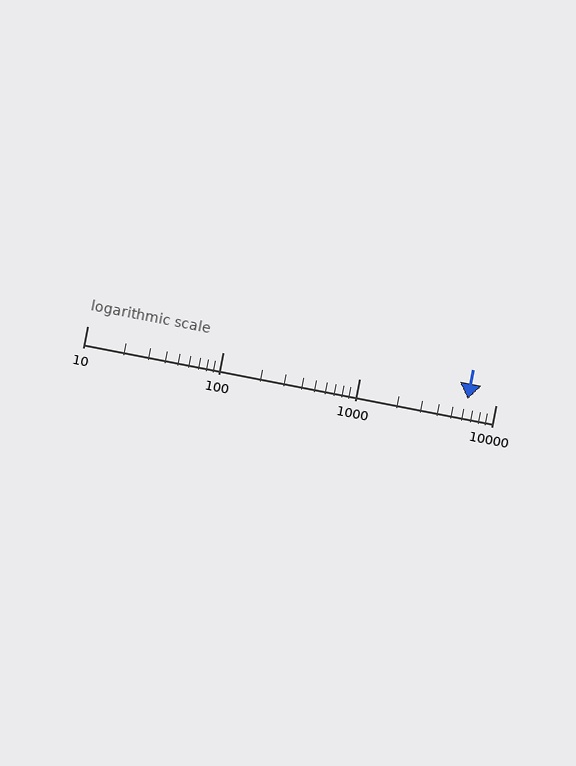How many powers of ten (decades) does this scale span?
The scale spans 3 decades, from 10 to 10000.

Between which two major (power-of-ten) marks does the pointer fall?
The pointer is between 1000 and 10000.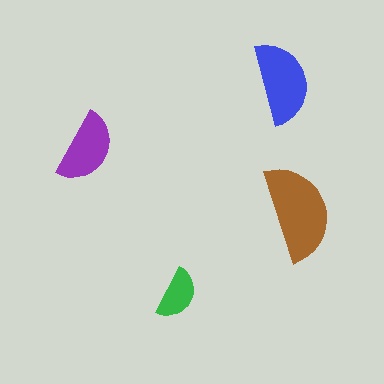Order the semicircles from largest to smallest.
the brown one, the blue one, the purple one, the green one.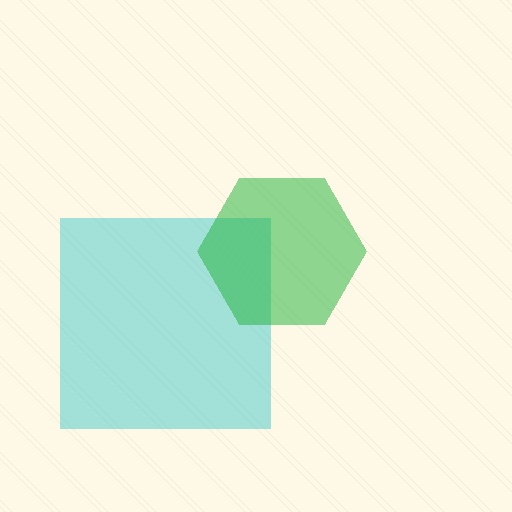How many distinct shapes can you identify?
There are 2 distinct shapes: a cyan square, a green hexagon.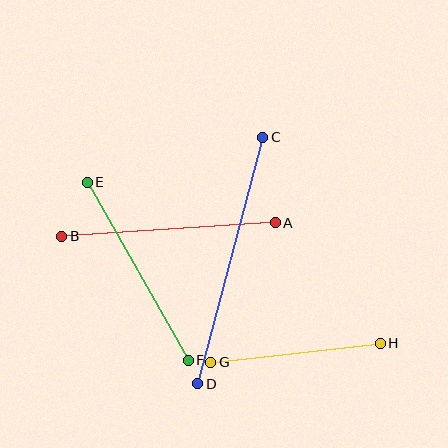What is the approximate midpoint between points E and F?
The midpoint is at approximately (138, 271) pixels.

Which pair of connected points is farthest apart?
Points C and D are farthest apart.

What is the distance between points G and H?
The distance is approximately 171 pixels.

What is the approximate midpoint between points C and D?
The midpoint is at approximately (230, 261) pixels.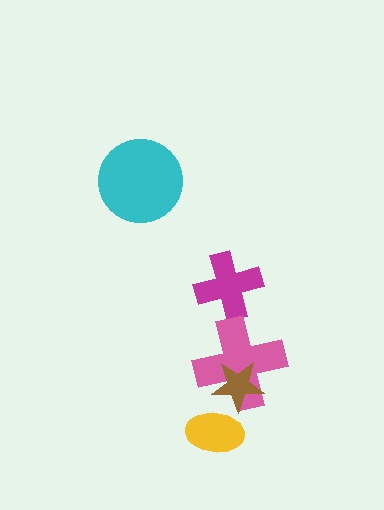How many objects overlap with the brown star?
1 object overlaps with the brown star.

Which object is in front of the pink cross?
The brown star is in front of the pink cross.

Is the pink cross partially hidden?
Yes, it is partially covered by another shape.